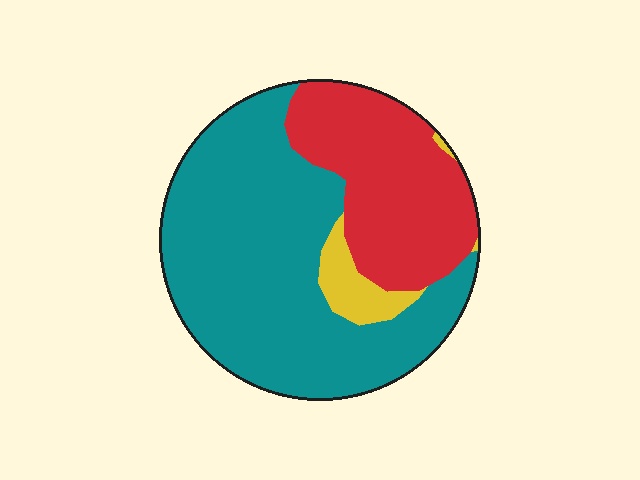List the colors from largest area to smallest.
From largest to smallest: teal, red, yellow.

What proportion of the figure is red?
Red takes up between a sixth and a third of the figure.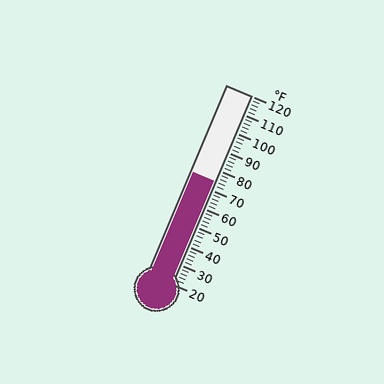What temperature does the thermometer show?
The thermometer shows approximately 74°F.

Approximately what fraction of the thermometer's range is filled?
The thermometer is filled to approximately 55% of its range.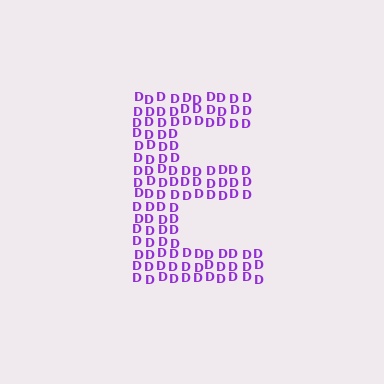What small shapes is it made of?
It is made of small letter D's.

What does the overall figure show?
The overall figure shows the letter E.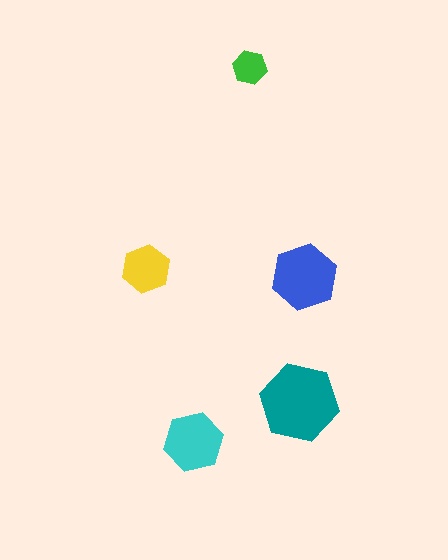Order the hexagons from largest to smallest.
the teal one, the blue one, the cyan one, the yellow one, the green one.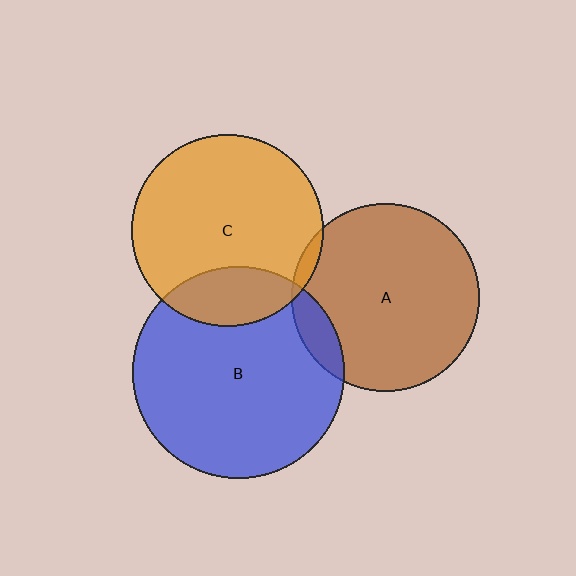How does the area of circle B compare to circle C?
Approximately 1.2 times.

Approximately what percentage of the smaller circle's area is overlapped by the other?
Approximately 5%.